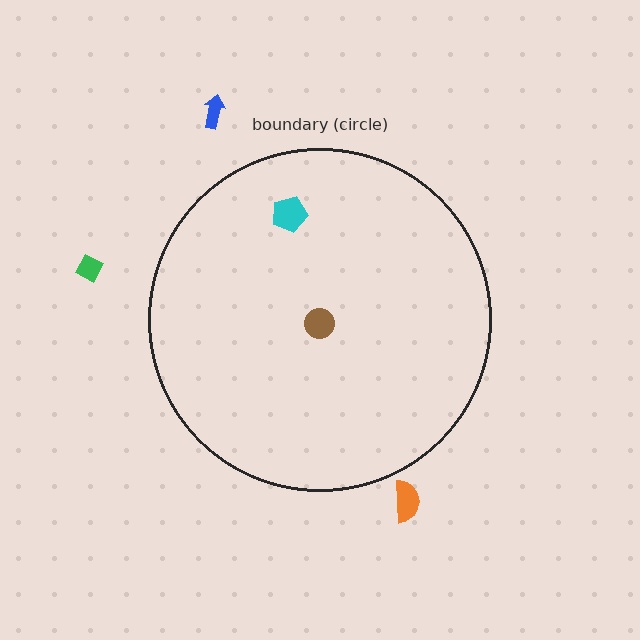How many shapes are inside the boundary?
2 inside, 3 outside.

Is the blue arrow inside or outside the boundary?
Outside.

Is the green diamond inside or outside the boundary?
Outside.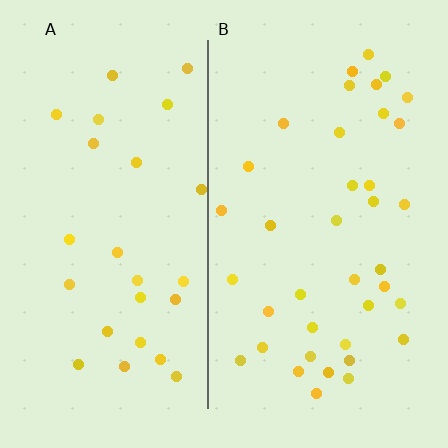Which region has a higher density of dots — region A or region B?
B (the right).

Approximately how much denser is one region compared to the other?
Approximately 1.5× — region B over region A.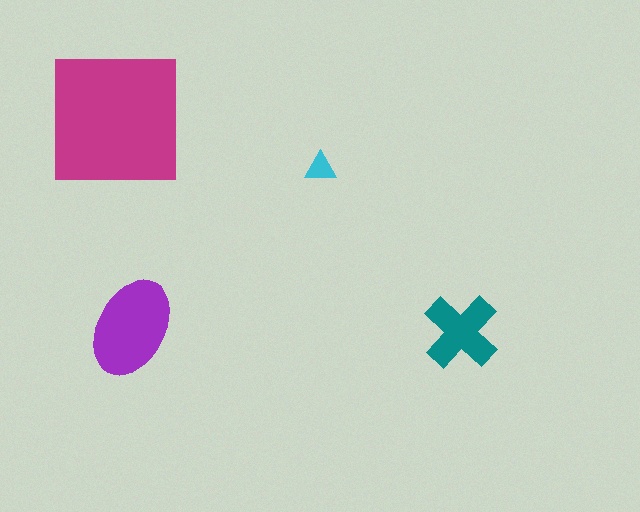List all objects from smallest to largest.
The cyan triangle, the teal cross, the purple ellipse, the magenta square.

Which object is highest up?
The magenta square is topmost.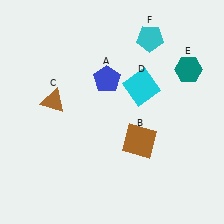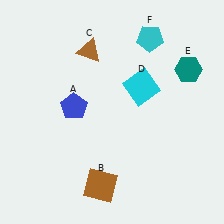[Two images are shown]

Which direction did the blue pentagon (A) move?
The blue pentagon (A) moved left.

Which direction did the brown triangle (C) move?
The brown triangle (C) moved up.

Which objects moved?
The objects that moved are: the blue pentagon (A), the brown square (B), the brown triangle (C).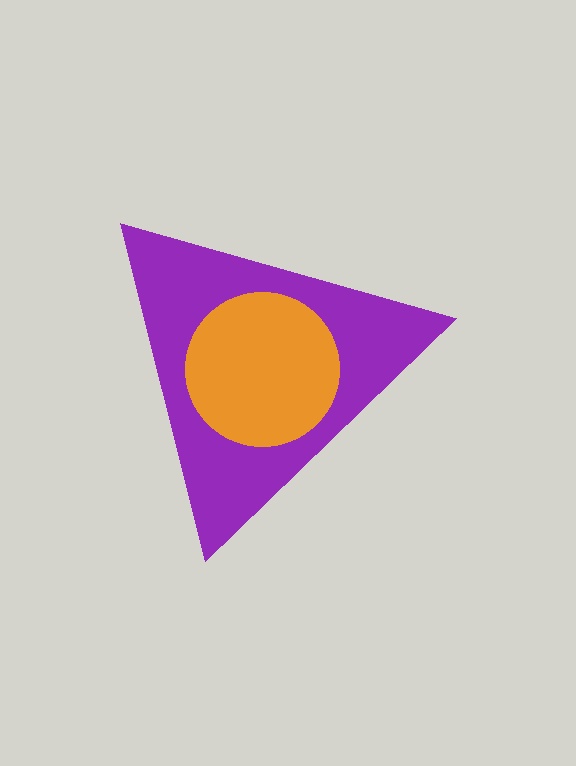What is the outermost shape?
The purple triangle.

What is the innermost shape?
The orange circle.